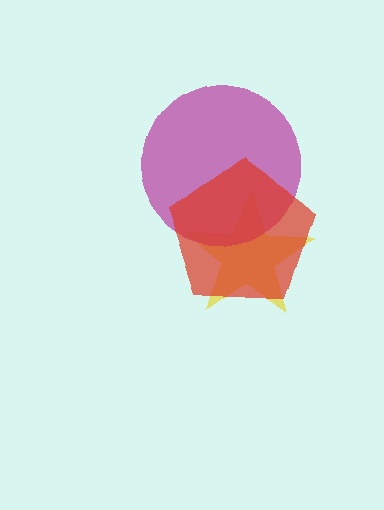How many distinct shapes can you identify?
There are 3 distinct shapes: a yellow star, a magenta circle, a red pentagon.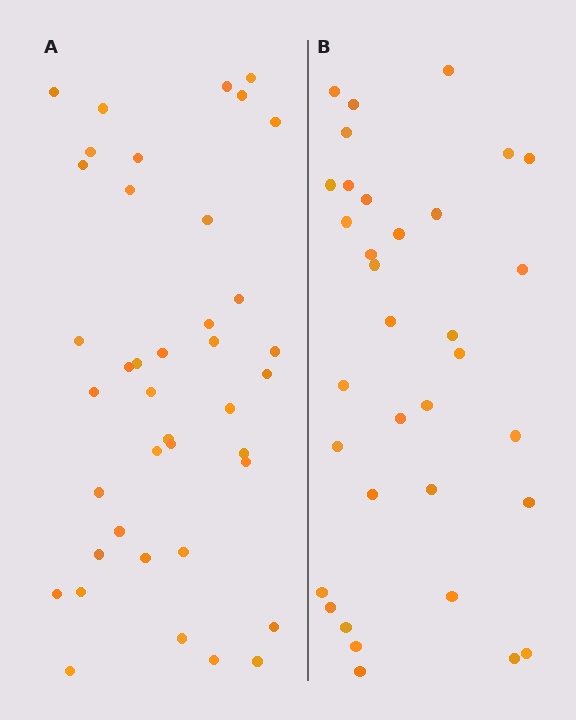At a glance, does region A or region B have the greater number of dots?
Region A (the left region) has more dots.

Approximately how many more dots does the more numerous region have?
Region A has about 6 more dots than region B.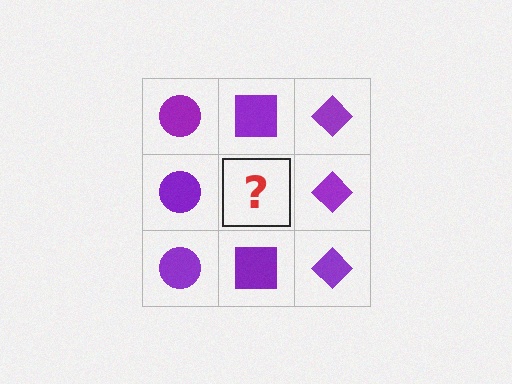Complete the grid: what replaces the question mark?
The question mark should be replaced with a purple square.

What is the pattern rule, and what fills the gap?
The rule is that each column has a consistent shape. The gap should be filled with a purple square.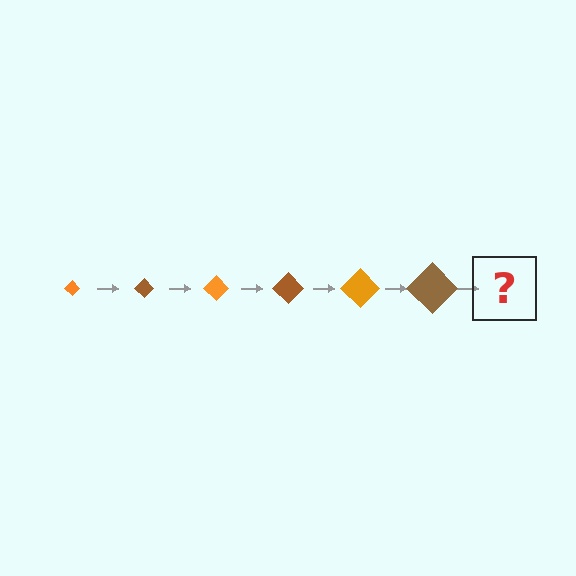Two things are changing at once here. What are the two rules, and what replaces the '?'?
The two rules are that the diamond grows larger each step and the color cycles through orange and brown. The '?' should be an orange diamond, larger than the previous one.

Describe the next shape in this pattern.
It should be an orange diamond, larger than the previous one.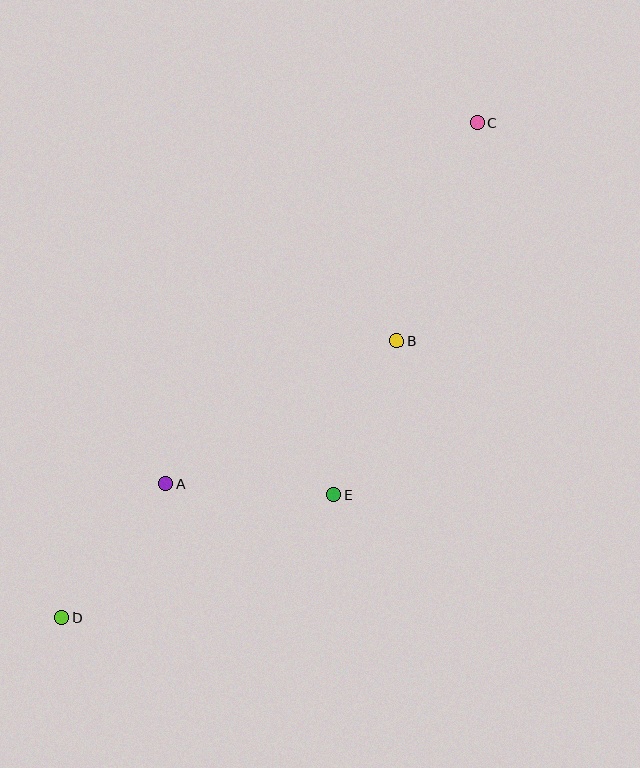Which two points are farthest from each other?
Points C and D are farthest from each other.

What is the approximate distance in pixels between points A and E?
The distance between A and E is approximately 168 pixels.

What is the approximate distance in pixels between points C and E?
The distance between C and E is approximately 398 pixels.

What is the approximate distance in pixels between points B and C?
The distance between B and C is approximately 232 pixels.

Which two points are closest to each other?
Points B and E are closest to each other.